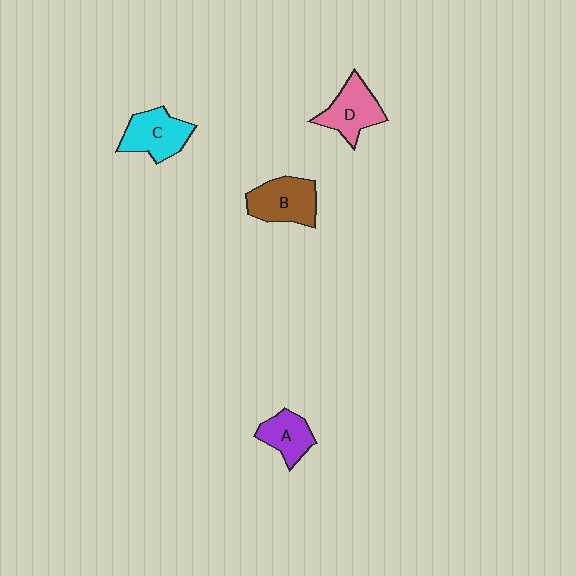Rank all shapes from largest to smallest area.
From largest to smallest: B (brown), C (cyan), D (pink), A (purple).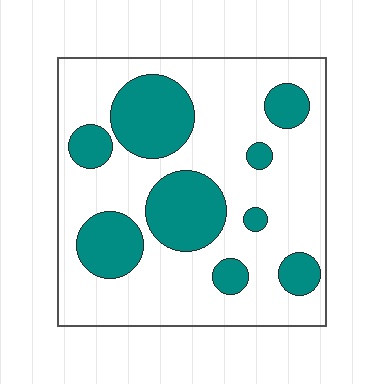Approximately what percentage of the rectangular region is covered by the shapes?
Approximately 30%.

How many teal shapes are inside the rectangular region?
9.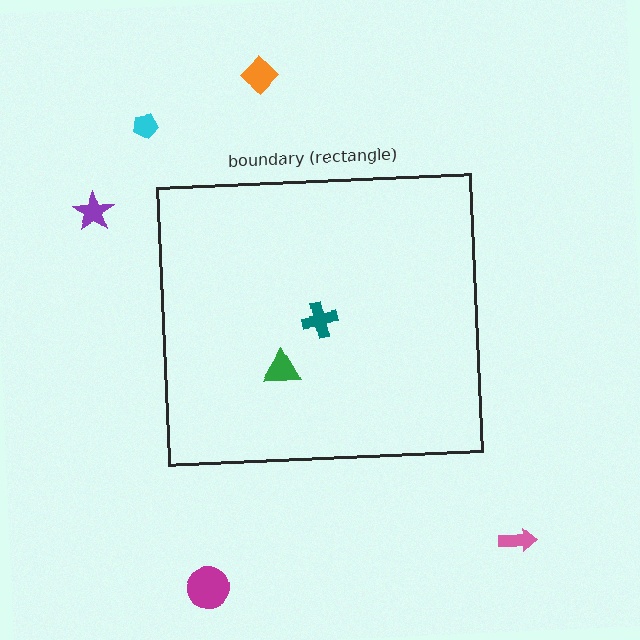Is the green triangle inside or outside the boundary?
Inside.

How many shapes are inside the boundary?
2 inside, 5 outside.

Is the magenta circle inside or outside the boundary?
Outside.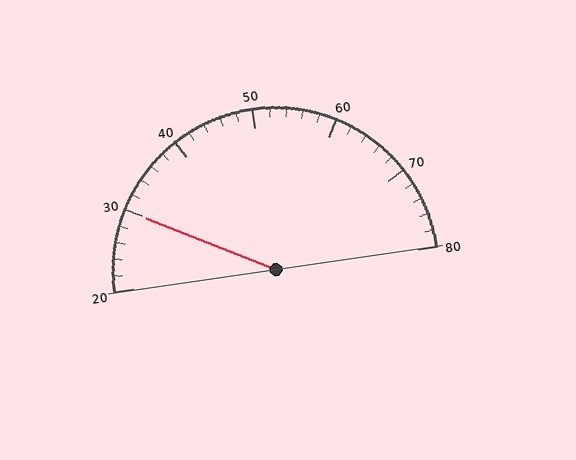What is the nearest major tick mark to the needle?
The nearest major tick mark is 30.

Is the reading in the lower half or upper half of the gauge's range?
The reading is in the lower half of the range (20 to 80).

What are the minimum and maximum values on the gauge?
The gauge ranges from 20 to 80.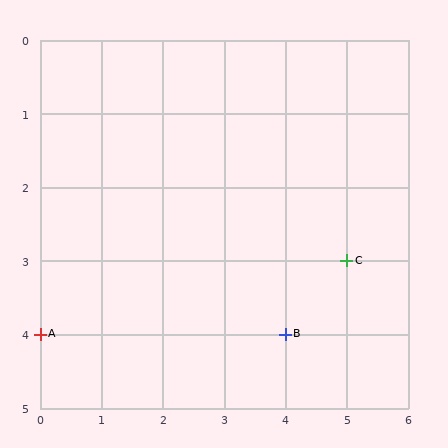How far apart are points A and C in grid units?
Points A and C are 5 columns and 1 row apart (about 5.1 grid units diagonally).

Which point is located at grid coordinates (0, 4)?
Point A is at (0, 4).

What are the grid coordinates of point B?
Point B is at grid coordinates (4, 4).